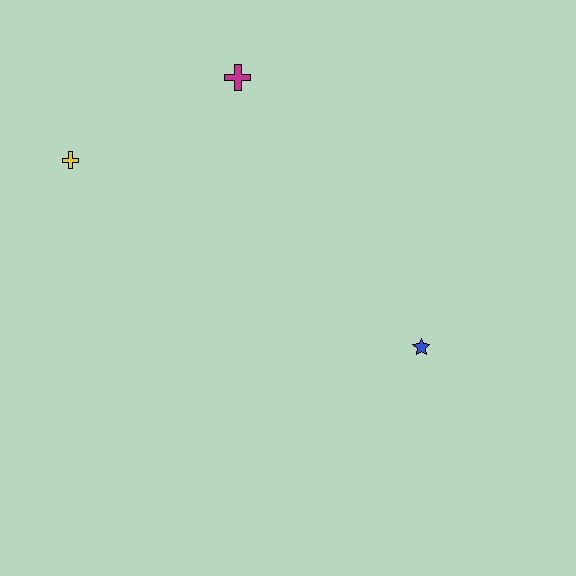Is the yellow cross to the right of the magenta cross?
No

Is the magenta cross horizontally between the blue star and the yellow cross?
Yes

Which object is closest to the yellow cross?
The magenta cross is closest to the yellow cross.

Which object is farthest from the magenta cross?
The blue star is farthest from the magenta cross.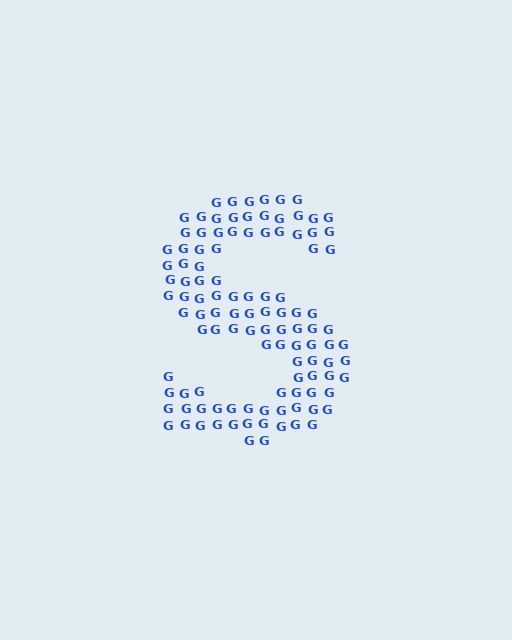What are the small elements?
The small elements are letter G's.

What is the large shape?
The large shape is the letter S.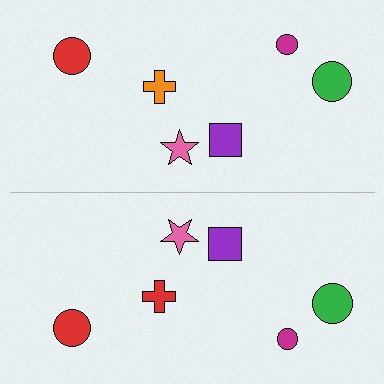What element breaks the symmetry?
The red cross on the bottom side breaks the symmetry — its mirror counterpart is orange.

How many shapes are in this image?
There are 12 shapes in this image.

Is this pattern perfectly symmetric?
No, the pattern is not perfectly symmetric. The red cross on the bottom side breaks the symmetry — its mirror counterpart is orange.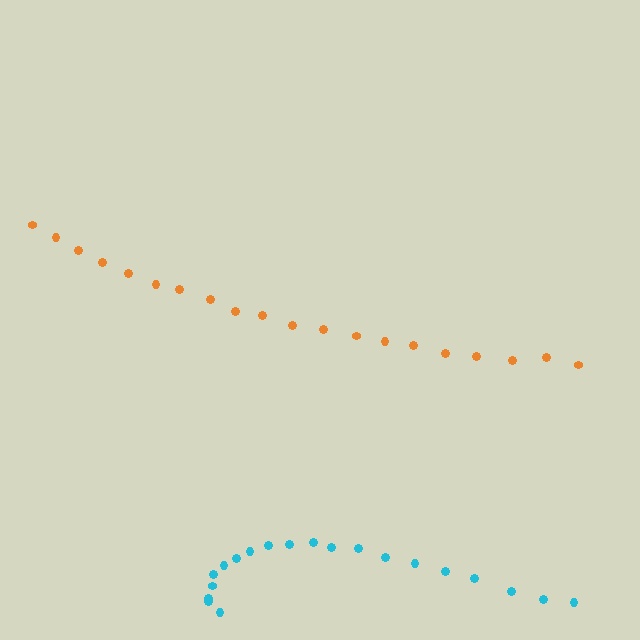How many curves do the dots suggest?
There are 2 distinct paths.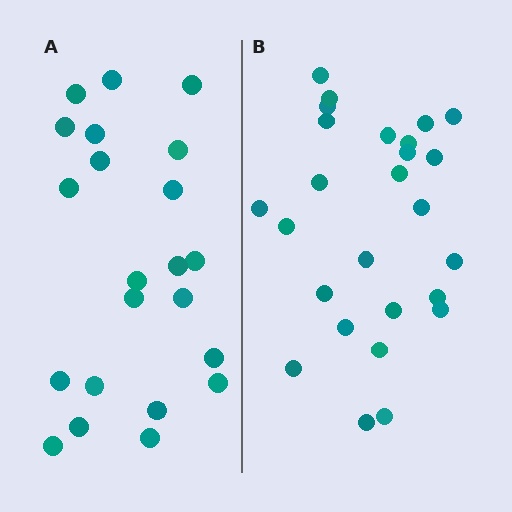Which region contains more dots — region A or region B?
Region B (the right region) has more dots.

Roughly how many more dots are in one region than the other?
Region B has about 4 more dots than region A.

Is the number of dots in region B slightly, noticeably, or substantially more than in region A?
Region B has only slightly more — the two regions are fairly close. The ratio is roughly 1.2 to 1.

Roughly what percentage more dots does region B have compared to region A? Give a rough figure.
About 20% more.